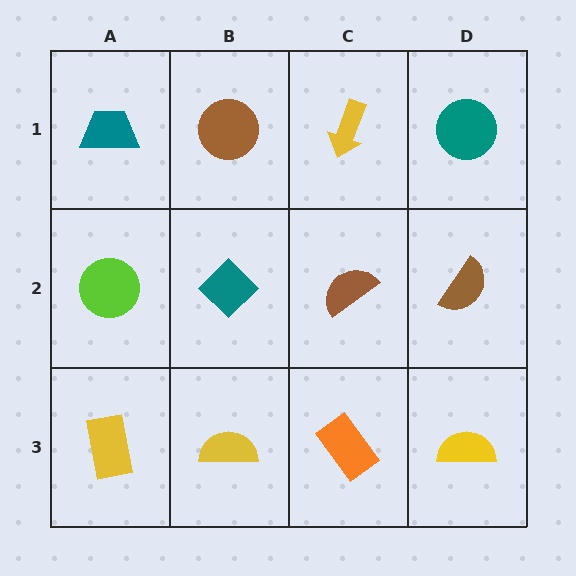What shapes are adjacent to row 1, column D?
A brown semicircle (row 2, column D), a yellow arrow (row 1, column C).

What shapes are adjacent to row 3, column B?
A teal diamond (row 2, column B), a yellow rectangle (row 3, column A), an orange rectangle (row 3, column C).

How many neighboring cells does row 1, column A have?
2.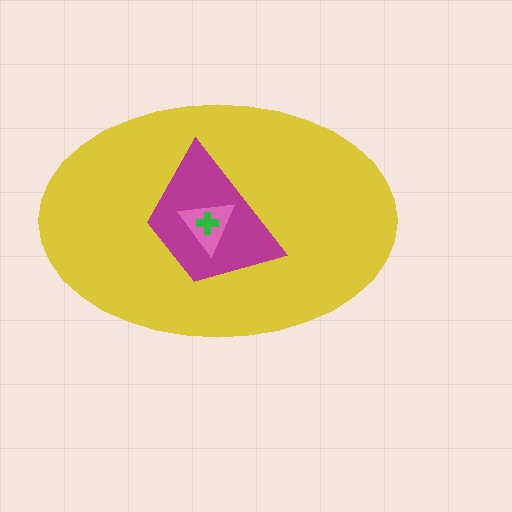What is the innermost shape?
The green cross.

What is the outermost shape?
The yellow ellipse.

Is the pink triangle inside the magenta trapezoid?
Yes.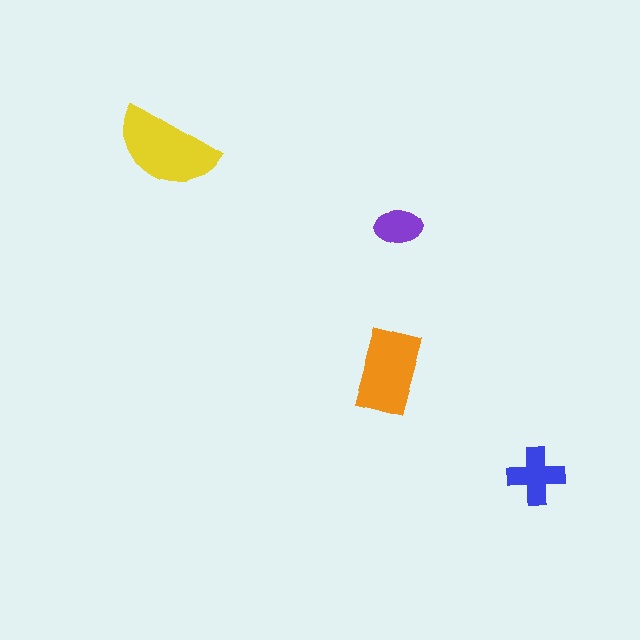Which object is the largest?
The yellow semicircle.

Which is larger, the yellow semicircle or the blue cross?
The yellow semicircle.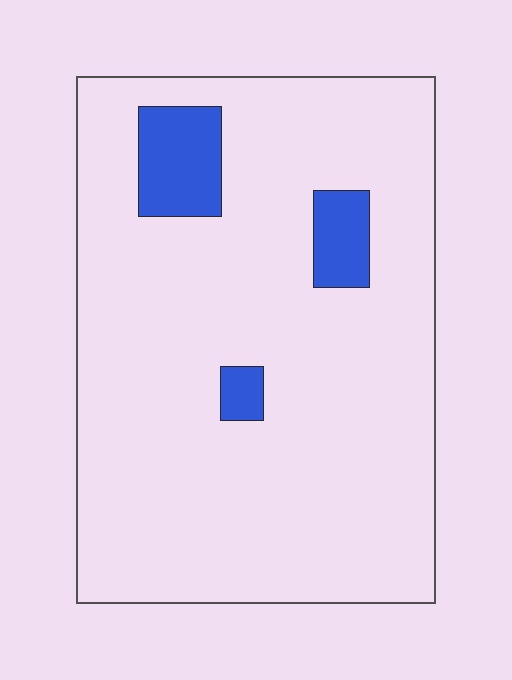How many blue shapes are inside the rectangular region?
3.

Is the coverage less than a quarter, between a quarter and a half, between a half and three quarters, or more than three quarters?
Less than a quarter.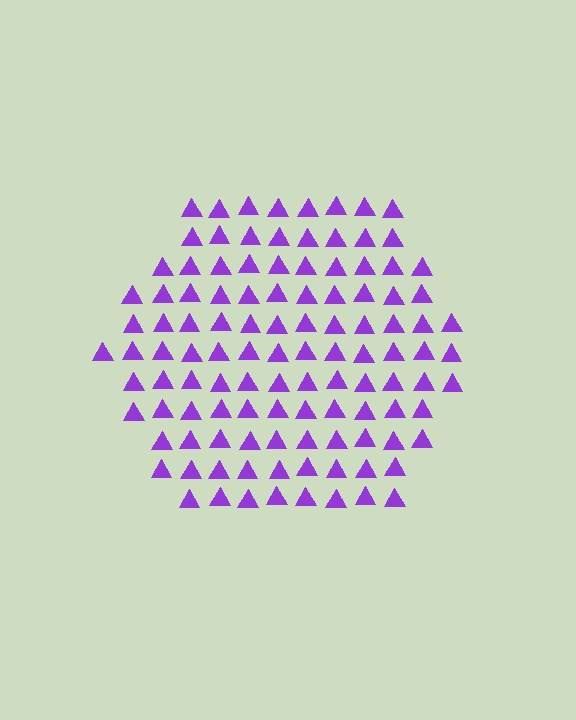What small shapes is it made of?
It is made of small triangles.